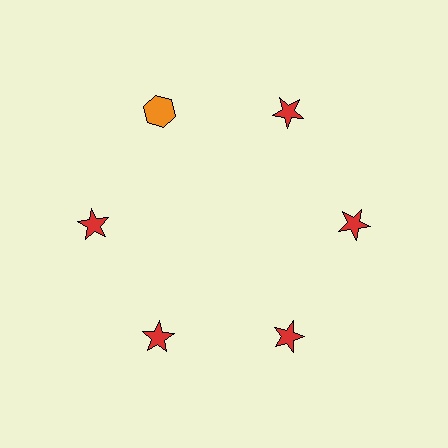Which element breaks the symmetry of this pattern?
The orange hexagon at roughly the 11 o'clock position breaks the symmetry. All other shapes are red stars.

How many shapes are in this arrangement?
There are 6 shapes arranged in a ring pattern.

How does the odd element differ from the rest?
It differs in both color (orange instead of red) and shape (hexagon instead of star).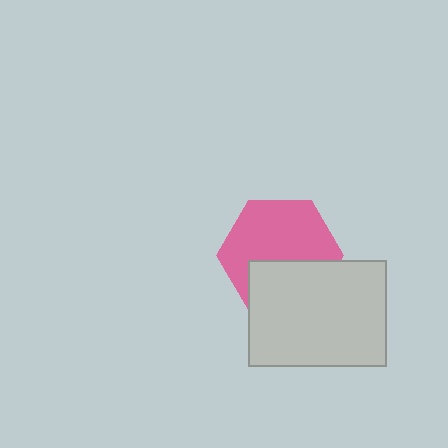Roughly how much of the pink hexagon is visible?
About half of it is visible (roughly 62%).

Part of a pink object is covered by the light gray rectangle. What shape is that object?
It is a hexagon.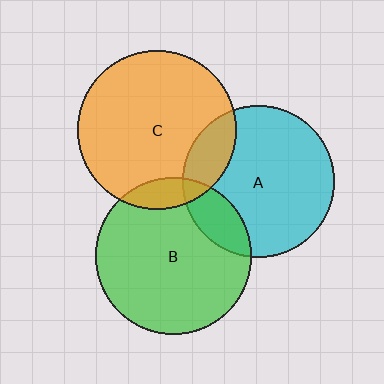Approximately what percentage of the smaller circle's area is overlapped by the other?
Approximately 15%.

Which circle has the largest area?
Circle C (orange).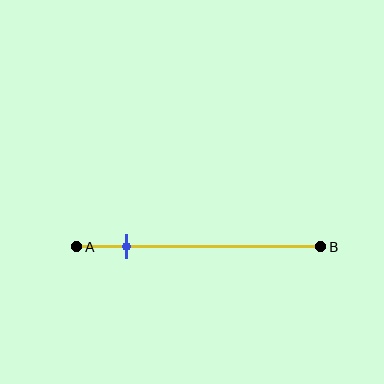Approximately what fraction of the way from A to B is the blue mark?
The blue mark is approximately 20% of the way from A to B.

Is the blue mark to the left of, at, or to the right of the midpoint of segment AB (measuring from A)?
The blue mark is to the left of the midpoint of segment AB.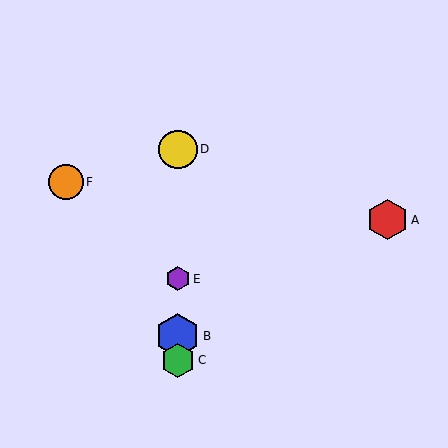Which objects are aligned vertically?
Objects B, C, D, E are aligned vertically.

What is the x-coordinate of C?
Object C is at x≈178.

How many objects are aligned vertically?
4 objects (B, C, D, E) are aligned vertically.